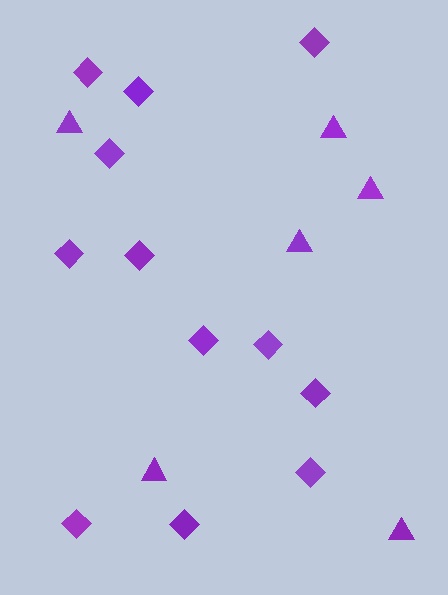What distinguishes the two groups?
There are 2 groups: one group of diamonds (12) and one group of triangles (6).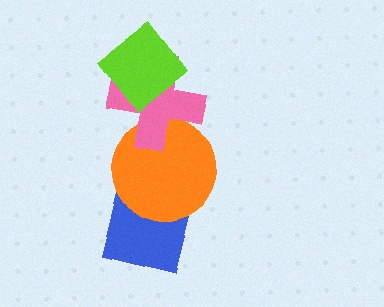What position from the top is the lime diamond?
The lime diamond is 1st from the top.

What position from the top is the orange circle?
The orange circle is 3rd from the top.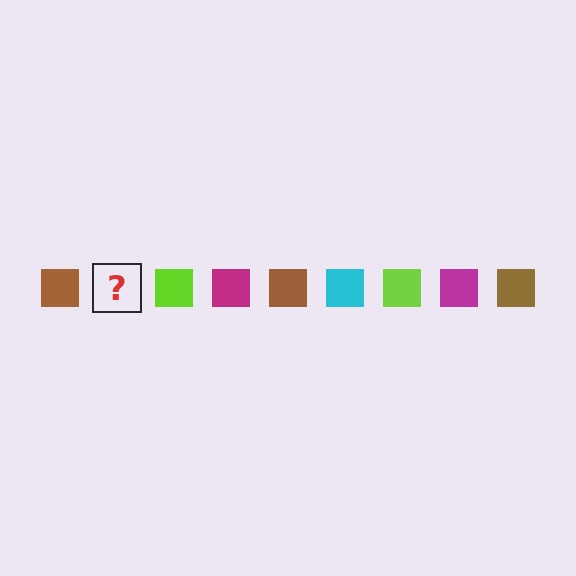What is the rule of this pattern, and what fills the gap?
The rule is that the pattern cycles through brown, cyan, lime, magenta squares. The gap should be filled with a cyan square.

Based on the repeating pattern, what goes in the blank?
The blank should be a cyan square.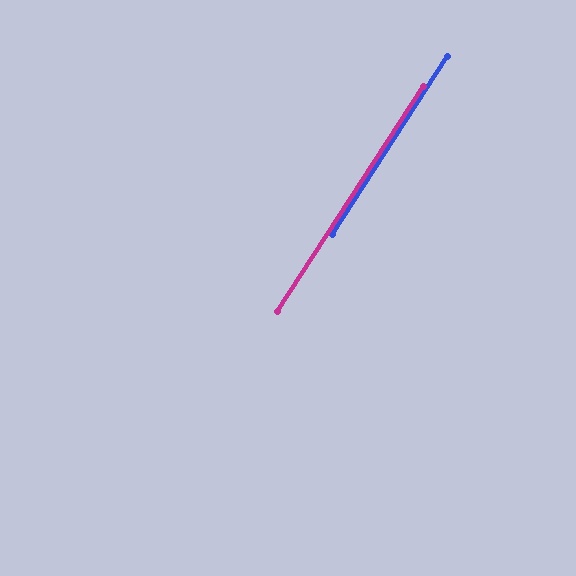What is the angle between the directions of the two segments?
Approximately 0 degrees.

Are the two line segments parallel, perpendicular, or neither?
Parallel — their directions differ by only 0.2°.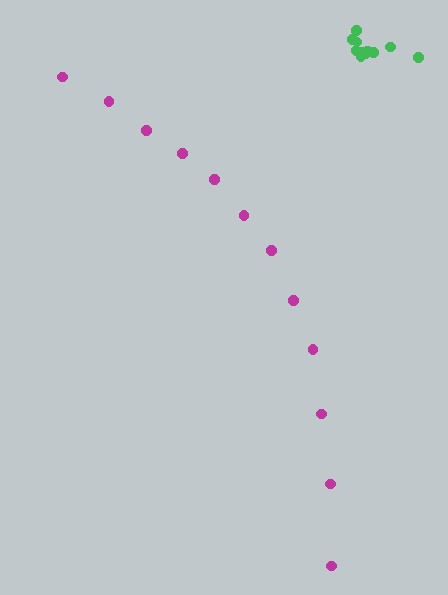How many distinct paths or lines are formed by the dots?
There are 2 distinct paths.